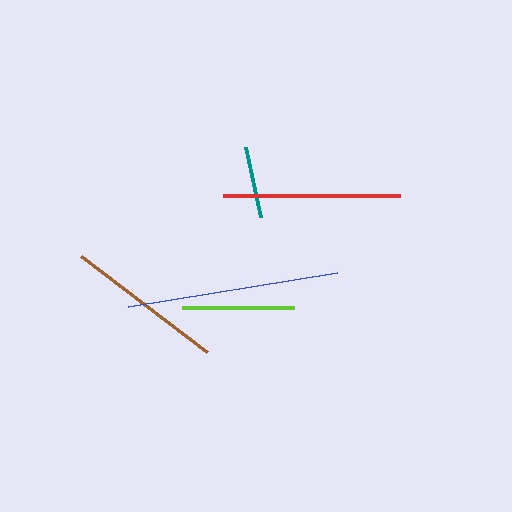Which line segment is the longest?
The blue line is the longest at approximately 212 pixels.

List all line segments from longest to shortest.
From longest to shortest: blue, red, brown, lime, teal.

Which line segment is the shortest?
The teal line is the shortest at approximately 72 pixels.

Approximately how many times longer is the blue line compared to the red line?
The blue line is approximately 1.2 times the length of the red line.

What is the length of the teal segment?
The teal segment is approximately 72 pixels long.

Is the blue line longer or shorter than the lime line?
The blue line is longer than the lime line.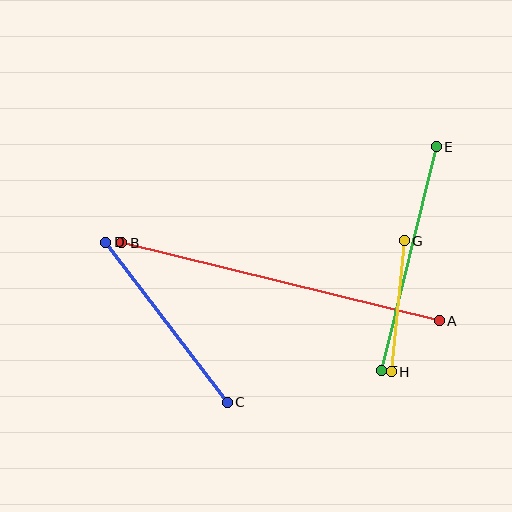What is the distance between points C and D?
The distance is approximately 201 pixels.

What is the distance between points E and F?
The distance is approximately 230 pixels.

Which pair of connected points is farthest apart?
Points A and B are farthest apart.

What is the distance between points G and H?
The distance is approximately 132 pixels.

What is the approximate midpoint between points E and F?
The midpoint is at approximately (409, 259) pixels.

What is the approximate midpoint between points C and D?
The midpoint is at approximately (167, 322) pixels.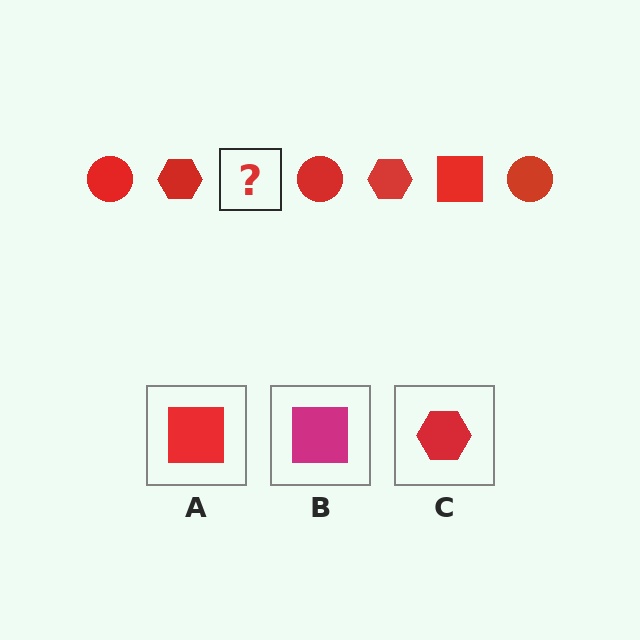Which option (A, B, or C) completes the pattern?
A.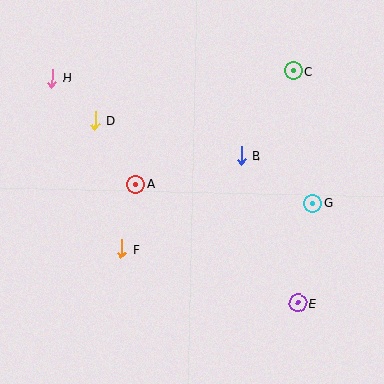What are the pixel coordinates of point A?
Point A is at (136, 184).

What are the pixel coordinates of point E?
Point E is at (298, 303).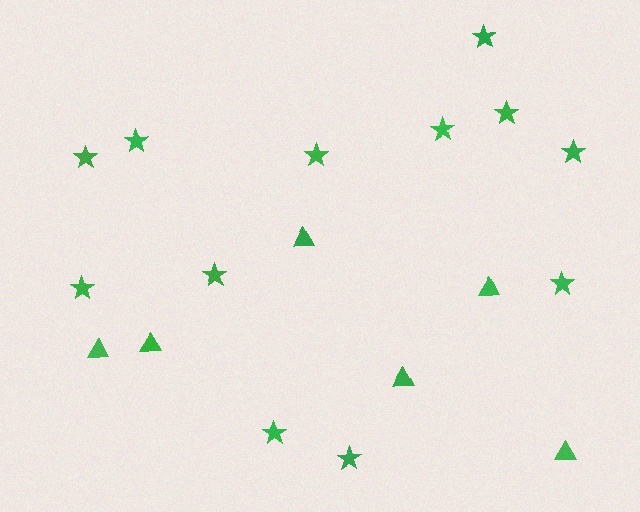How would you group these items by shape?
There are 2 groups: one group of triangles (6) and one group of stars (12).